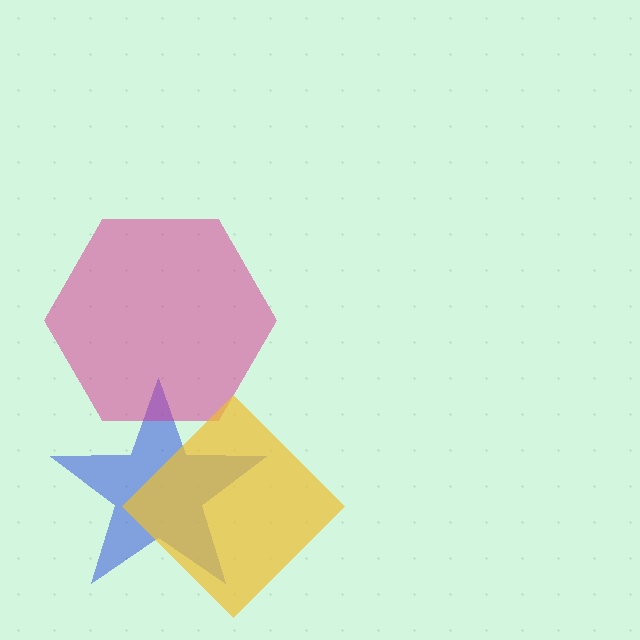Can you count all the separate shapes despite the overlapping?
Yes, there are 3 separate shapes.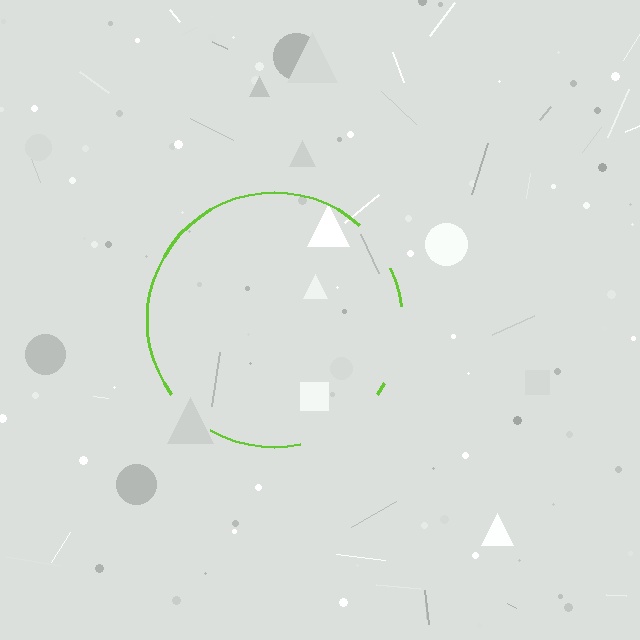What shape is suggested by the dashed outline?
The dashed outline suggests a circle.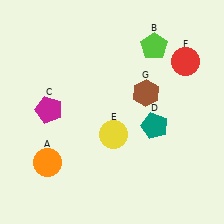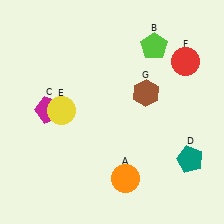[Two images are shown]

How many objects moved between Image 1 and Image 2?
3 objects moved between the two images.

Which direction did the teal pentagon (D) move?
The teal pentagon (D) moved right.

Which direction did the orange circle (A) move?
The orange circle (A) moved right.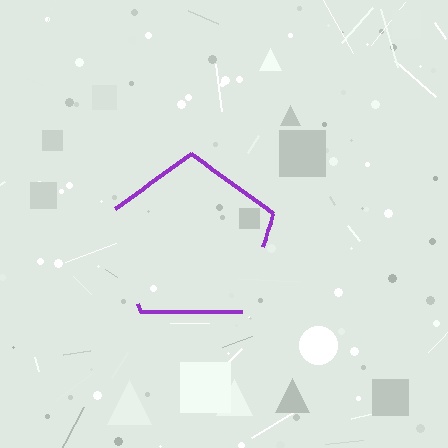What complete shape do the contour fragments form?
The contour fragments form a pentagon.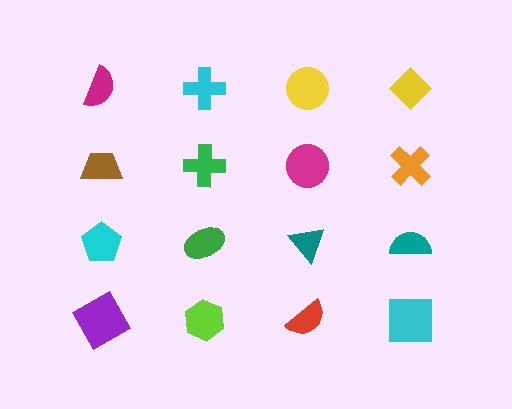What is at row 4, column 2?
A lime hexagon.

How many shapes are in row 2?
4 shapes.